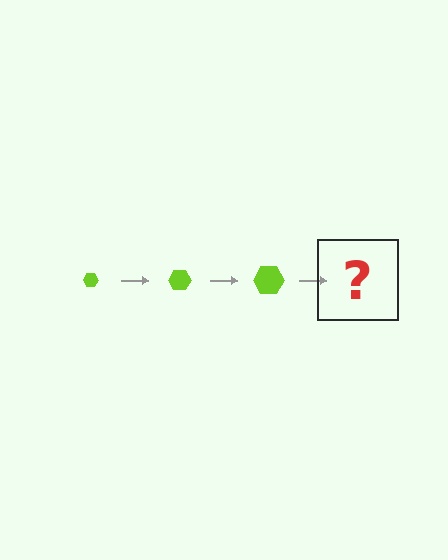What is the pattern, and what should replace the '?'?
The pattern is that the hexagon gets progressively larger each step. The '?' should be a lime hexagon, larger than the previous one.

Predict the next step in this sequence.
The next step is a lime hexagon, larger than the previous one.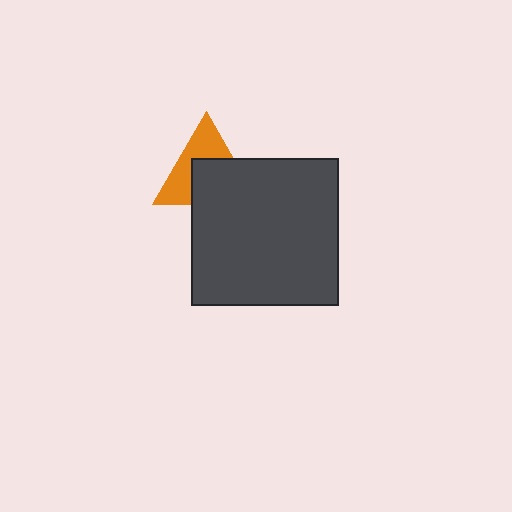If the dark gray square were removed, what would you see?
You would see the complete orange triangle.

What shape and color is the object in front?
The object in front is a dark gray square.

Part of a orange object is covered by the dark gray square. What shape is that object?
It is a triangle.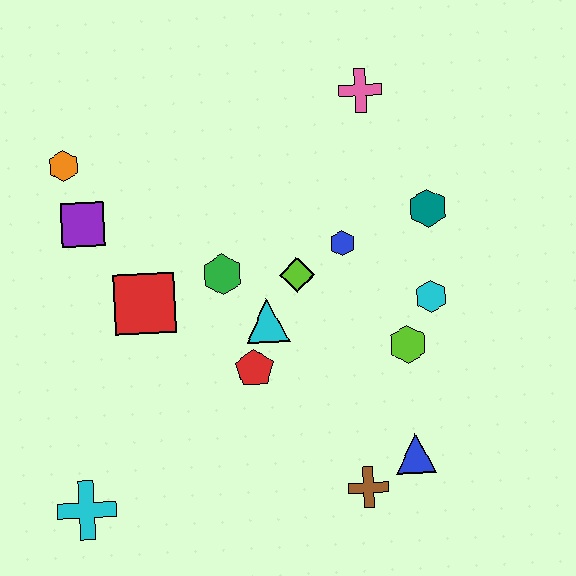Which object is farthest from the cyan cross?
The pink cross is farthest from the cyan cross.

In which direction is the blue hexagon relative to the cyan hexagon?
The blue hexagon is to the left of the cyan hexagon.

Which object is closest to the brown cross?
The blue triangle is closest to the brown cross.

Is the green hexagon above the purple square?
No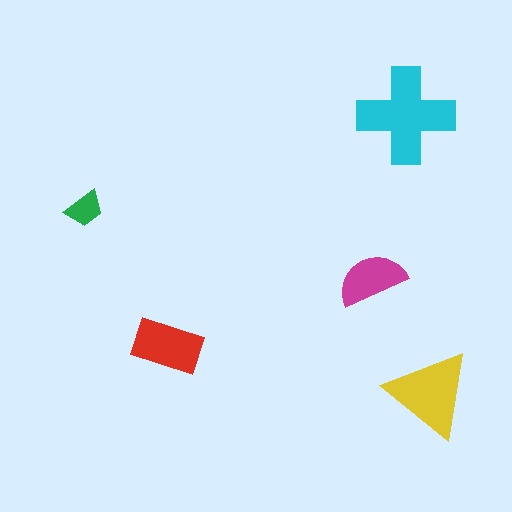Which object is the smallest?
The green trapezoid.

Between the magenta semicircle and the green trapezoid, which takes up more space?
The magenta semicircle.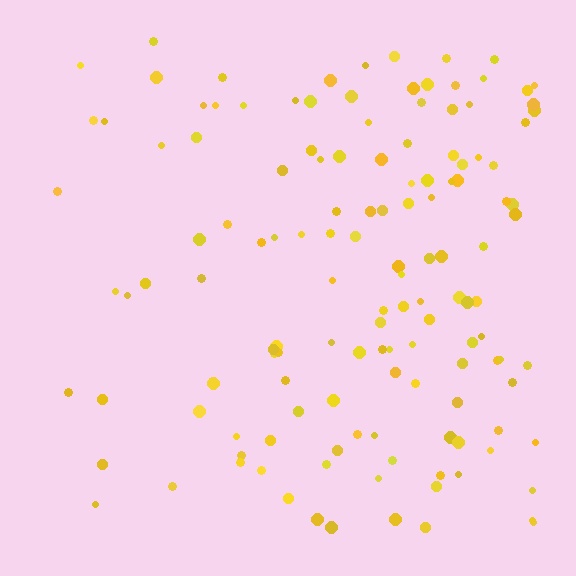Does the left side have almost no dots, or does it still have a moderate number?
Still a moderate number, just noticeably fewer than the right.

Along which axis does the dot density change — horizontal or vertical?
Horizontal.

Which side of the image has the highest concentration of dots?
The right.